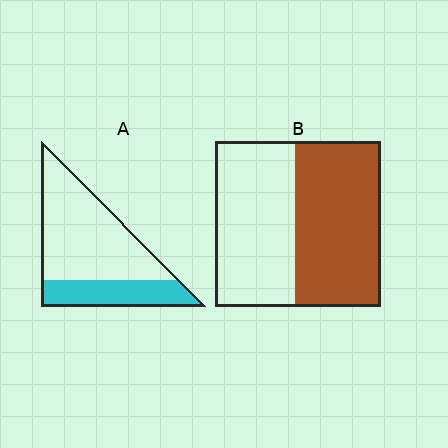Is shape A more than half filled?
No.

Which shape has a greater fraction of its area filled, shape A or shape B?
Shape B.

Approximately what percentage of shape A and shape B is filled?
A is approximately 30% and B is approximately 50%.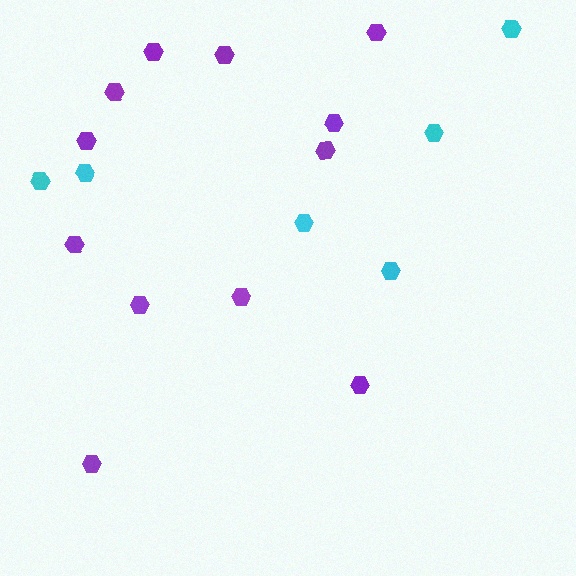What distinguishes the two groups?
There are 2 groups: one group of purple hexagons (12) and one group of cyan hexagons (6).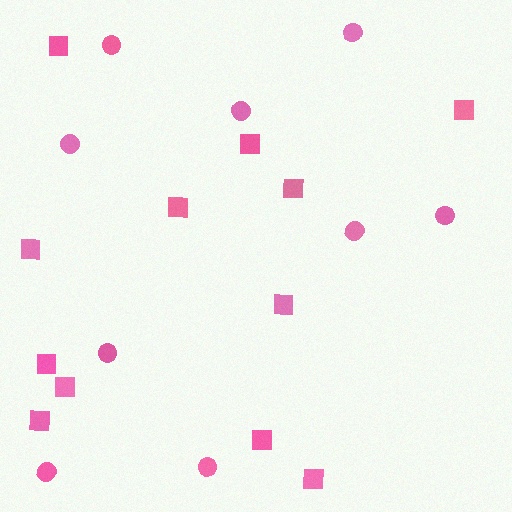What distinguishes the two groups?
There are 2 groups: one group of circles (9) and one group of squares (12).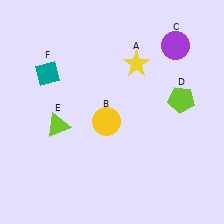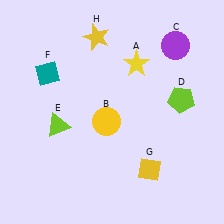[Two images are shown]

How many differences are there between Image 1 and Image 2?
There are 2 differences between the two images.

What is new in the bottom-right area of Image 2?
A yellow diamond (G) was added in the bottom-right area of Image 2.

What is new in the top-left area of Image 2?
A yellow star (H) was added in the top-left area of Image 2.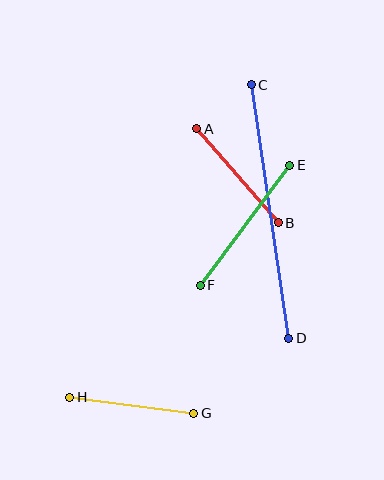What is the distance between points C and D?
The distance is approximately 256 pixels.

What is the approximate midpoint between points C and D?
The midpoint is at approximately (270, 212) pixels.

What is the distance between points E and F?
The distance is approximately 150 pixels.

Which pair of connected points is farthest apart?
Points C and D are farthest apart.